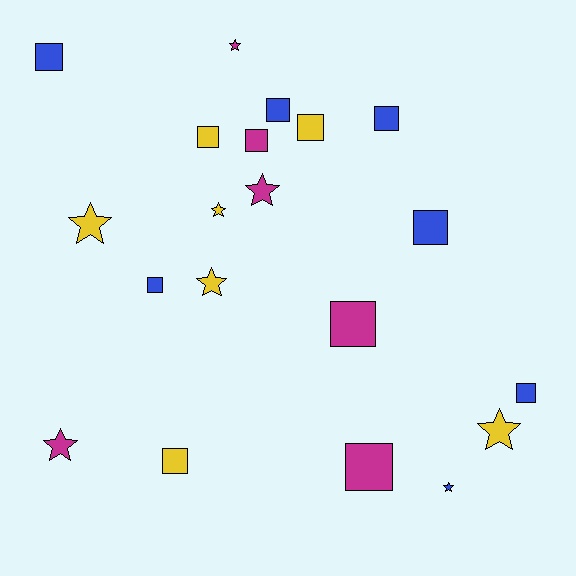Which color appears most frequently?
Yellow, with 7 objects.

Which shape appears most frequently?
Square, with 12 objects.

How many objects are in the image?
There are 20 objects.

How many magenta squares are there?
There are 3 magenta squares.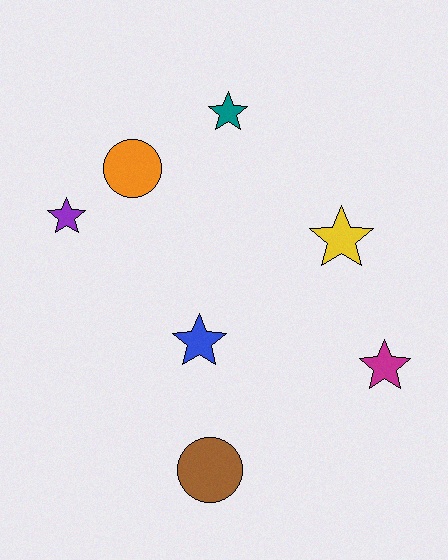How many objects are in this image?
There are 7 objects.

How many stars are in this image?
There are 5 stars.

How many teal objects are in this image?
There is 1 teal object.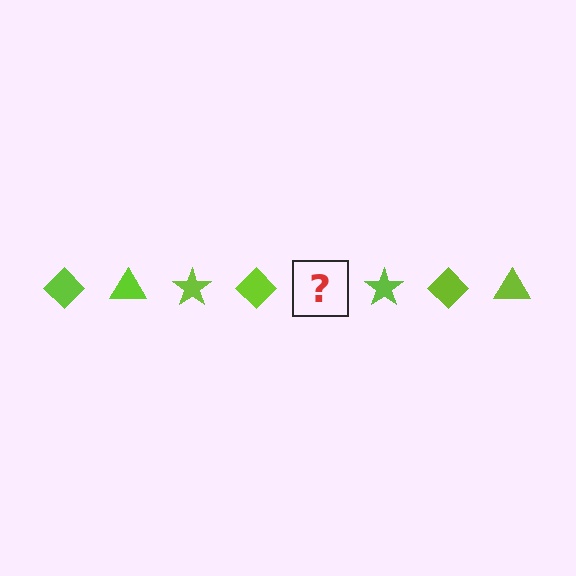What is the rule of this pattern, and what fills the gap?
The rule is that the pattern cycles through diamond, triangle, star shapes in lime. The gap should be filled with a lime triangle.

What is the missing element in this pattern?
The missing element is a lime triangle.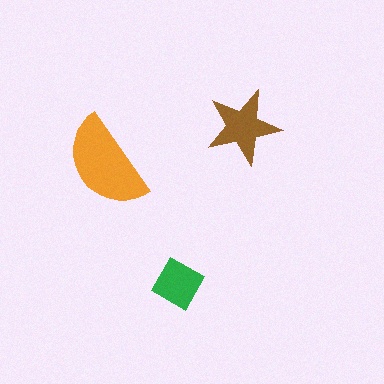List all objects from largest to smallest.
The orange semicircle, the brown star, the green diamond.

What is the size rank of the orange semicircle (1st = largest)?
1st.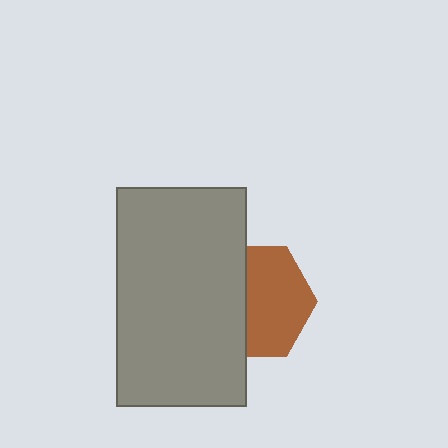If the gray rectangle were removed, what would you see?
You would see the complete brown hexagon.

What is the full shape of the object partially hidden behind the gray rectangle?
The partially hidden object is a brown hexagon.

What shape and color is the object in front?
The object in front is a gray rectangle.